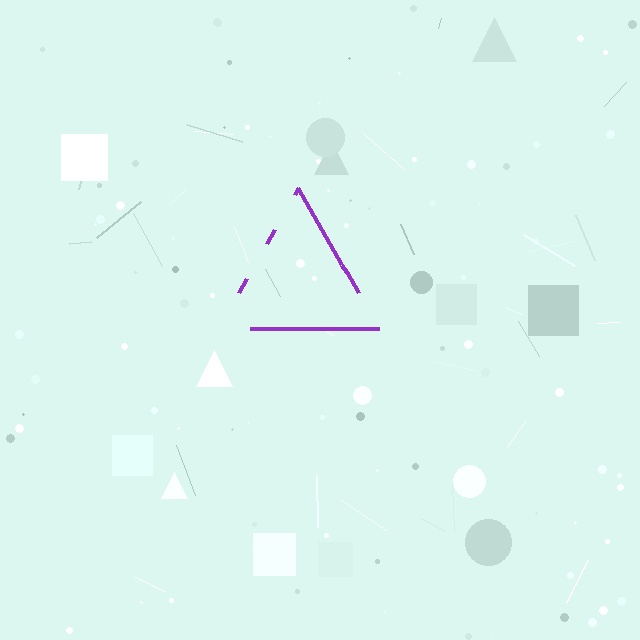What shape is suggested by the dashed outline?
The dashed outline suggests a triangle.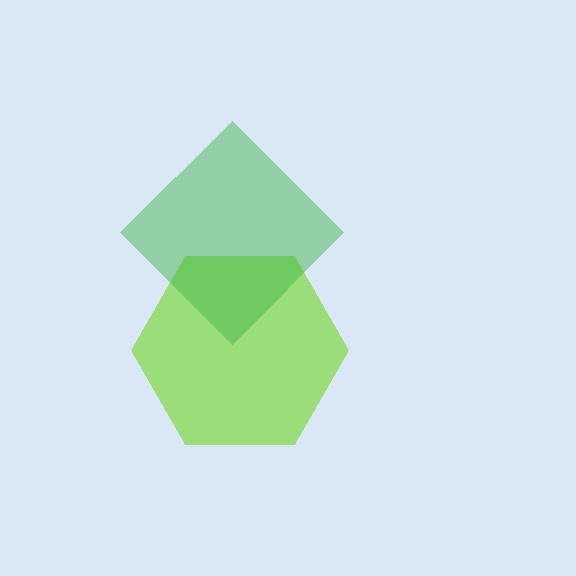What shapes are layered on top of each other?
The layered shapes are: a lime hexagon, a green diamond.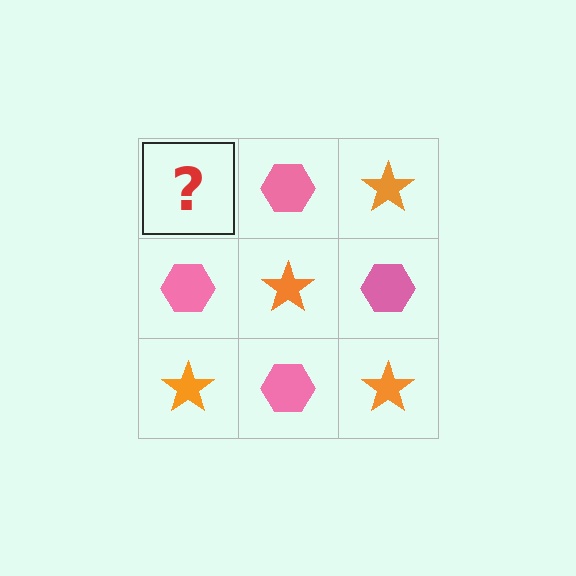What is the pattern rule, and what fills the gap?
The rule is that it alternates orange star and pink hexagon in a checkerboard pattern. The gap should be filled with an orange star.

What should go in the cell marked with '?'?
The missing cell should contain an orange star.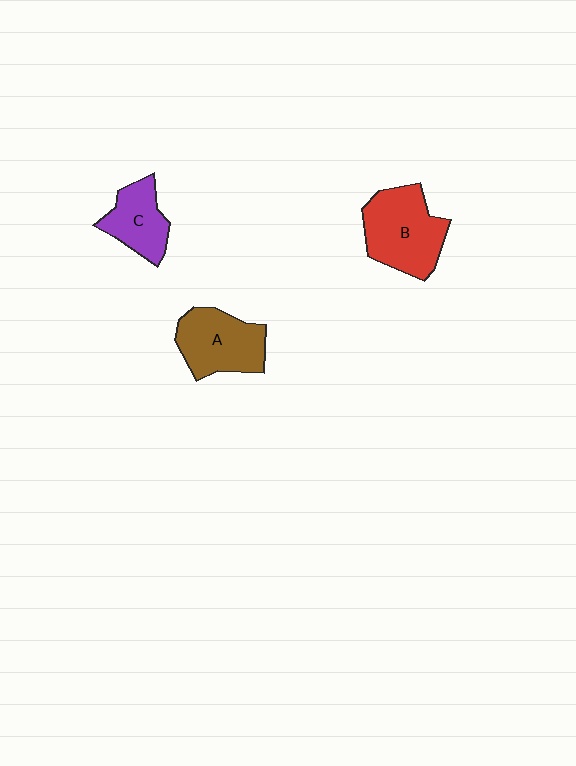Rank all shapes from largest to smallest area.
From largest to smallest: B (red), A (brown), C (purple).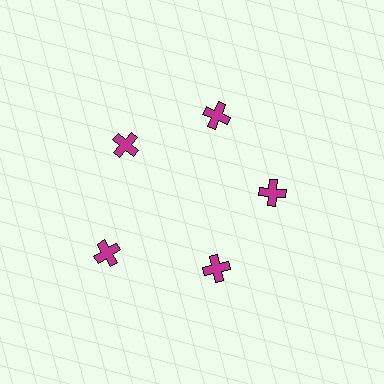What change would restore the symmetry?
The symmetry would be restored by moving it inward, back onto the ring so that all 5 crosses sit at equal angles and equal distance from the center.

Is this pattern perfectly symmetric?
No. The 5 magenta crosses are arranged in a ring, but one element near the 8 o'clock position is pushed outward from the center, breaking the 5-fold rotational symmetry.